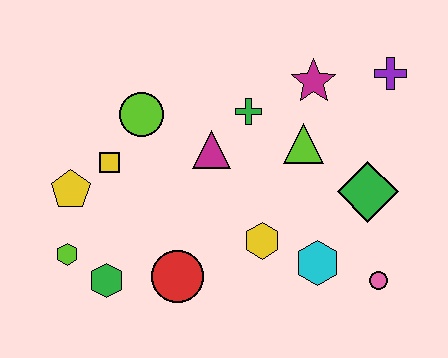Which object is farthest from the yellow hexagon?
The purple cross is farthest from the yellow hexagon.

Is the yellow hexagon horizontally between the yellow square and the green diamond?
Yes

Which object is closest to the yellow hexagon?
The cyan hexagon is closest to the yellow hexagon.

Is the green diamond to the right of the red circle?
Yes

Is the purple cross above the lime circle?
Yes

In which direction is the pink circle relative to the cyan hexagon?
The pink circle is to the right of the cyan hexagon.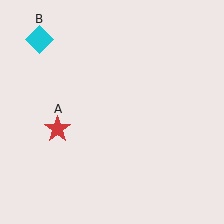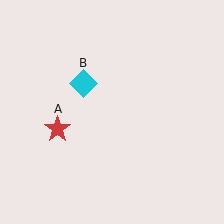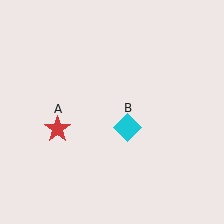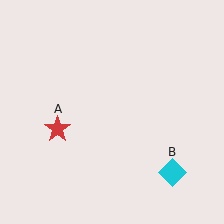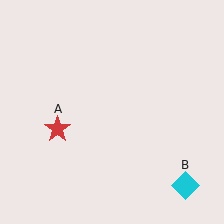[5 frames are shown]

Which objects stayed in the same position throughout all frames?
Red star (object A) remained stationary.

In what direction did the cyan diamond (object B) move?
The cyan diamond (object B) moved down and to the right.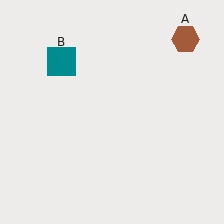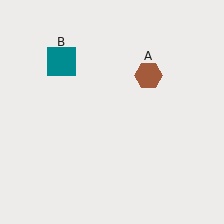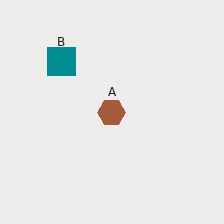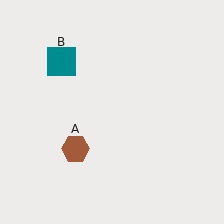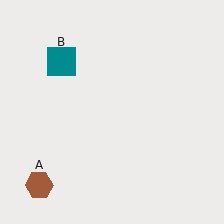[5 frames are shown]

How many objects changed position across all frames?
1 object changed position: brown hexagon (object A).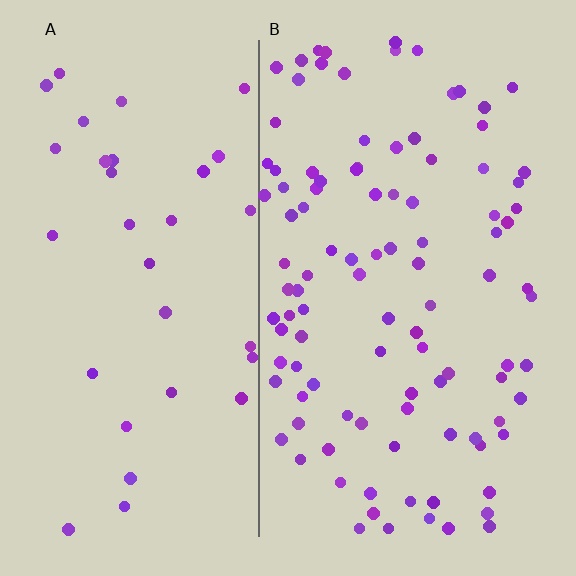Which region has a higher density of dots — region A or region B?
B (the right).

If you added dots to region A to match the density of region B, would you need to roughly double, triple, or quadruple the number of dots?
Approximately triple.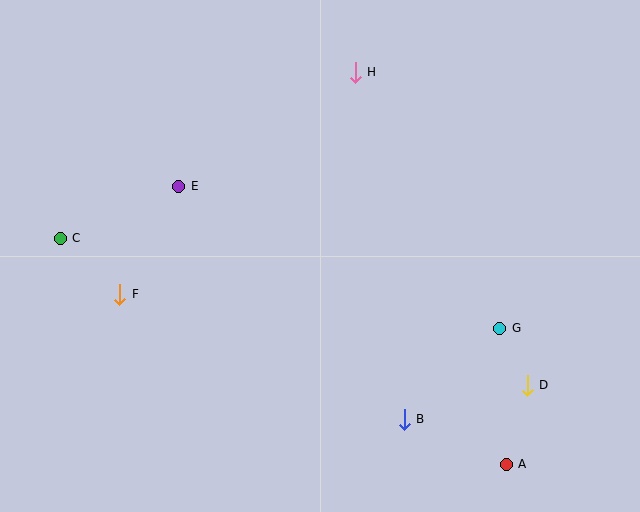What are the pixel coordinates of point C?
Point C is at (60, 238).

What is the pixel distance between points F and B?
The distance between F and B is 311 pixels.